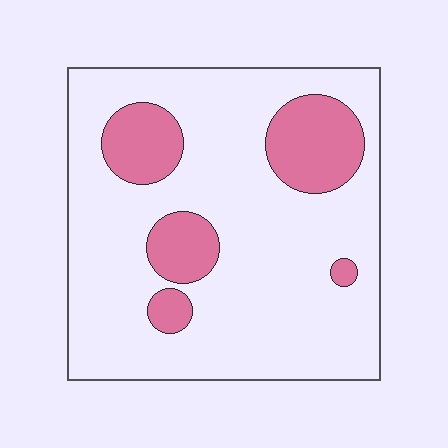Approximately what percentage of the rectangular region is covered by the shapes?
Approximately 20%.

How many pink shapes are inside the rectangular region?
5.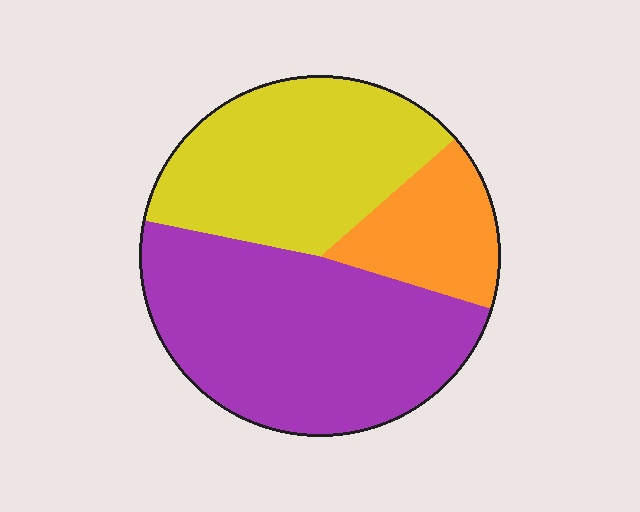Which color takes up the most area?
Purple, at roughly 50%.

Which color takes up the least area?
Orange, at roughly 15%.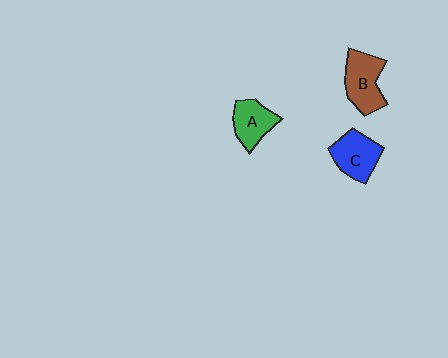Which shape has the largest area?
Shape B (brown).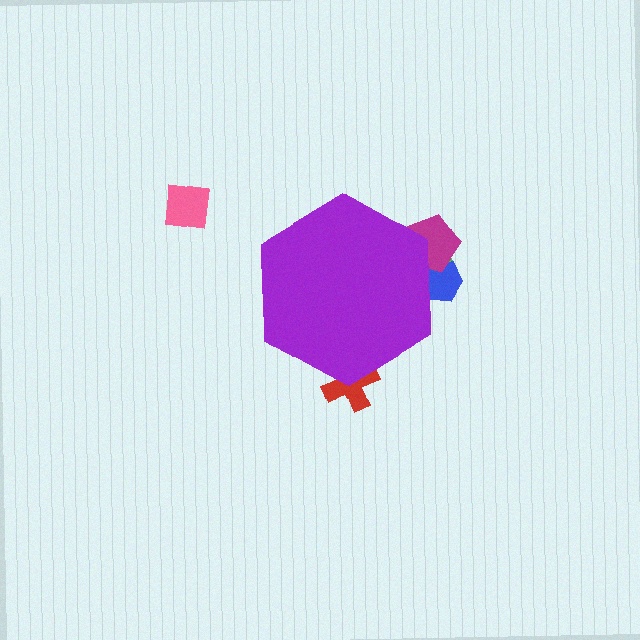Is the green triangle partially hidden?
Yes, the green triangle is partially hidden behind the purple hexagon.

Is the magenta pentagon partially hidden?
Yes, the magenta pentagon is partially hidden behind the purple hexagon.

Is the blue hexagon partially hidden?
Yes, the blue hexagon is partially hidden behind the purple hexagon.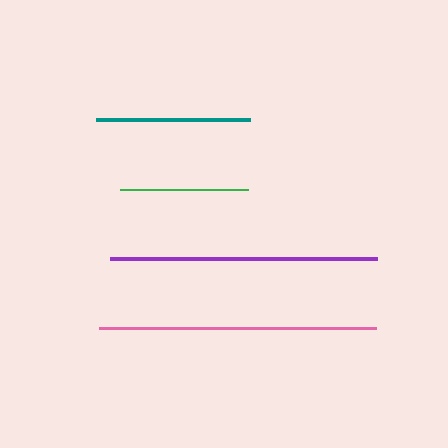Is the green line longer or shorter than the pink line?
The pink line is longer than the green line.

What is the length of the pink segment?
The pink segment is approximately 277 pixels long.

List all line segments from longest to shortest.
From longest to shortest: pink, purple, teal, green.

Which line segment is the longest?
The pink line is the longest at approximately 277 pixels.